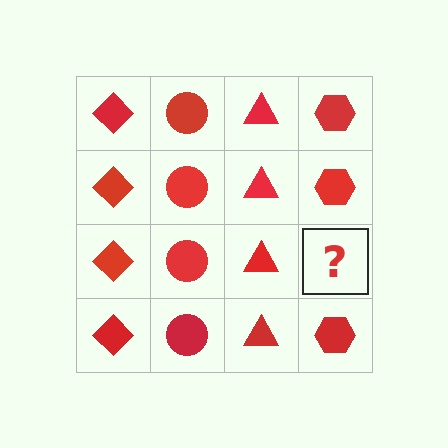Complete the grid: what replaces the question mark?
The question mark should be replaced with a red hexagon.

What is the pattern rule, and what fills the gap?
The rule is that each column has a consistent shape. The gap should be filled with a red hexagon.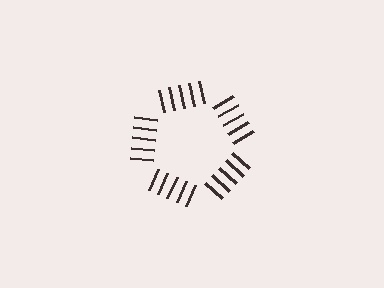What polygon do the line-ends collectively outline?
An illusory pentagon — the line segments terminate on its edges but no continuous stroke is drawn.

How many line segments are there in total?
25 — 5 along each of the 5 edges.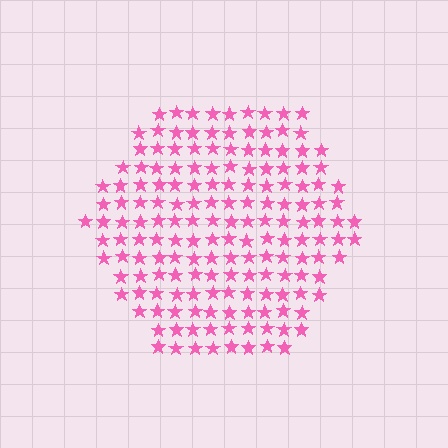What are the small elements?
The small elements are stars.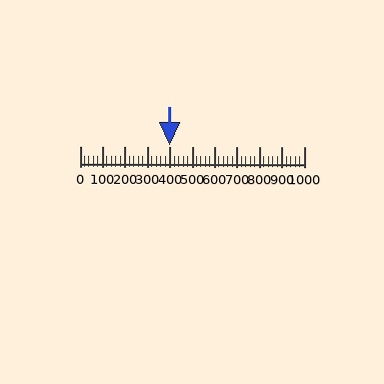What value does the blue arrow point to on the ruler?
The blue arrow points to approximately 400.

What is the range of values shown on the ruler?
The ruler shows values from 0 to 1000.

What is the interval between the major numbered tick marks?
The major tick marks are spaced 100 units apart.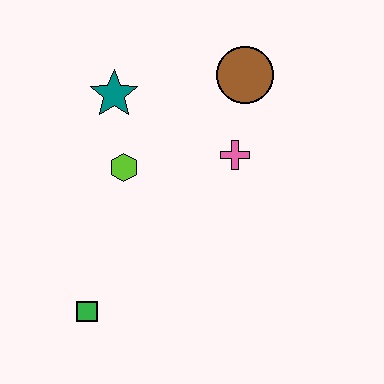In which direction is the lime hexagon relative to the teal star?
The lime hexagon is below the teal star.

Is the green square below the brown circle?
Yes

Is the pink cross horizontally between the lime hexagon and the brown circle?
Yes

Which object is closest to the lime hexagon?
The teal star is closest to the lime hexagon.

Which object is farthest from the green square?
The brown circle is farthest from the green square.